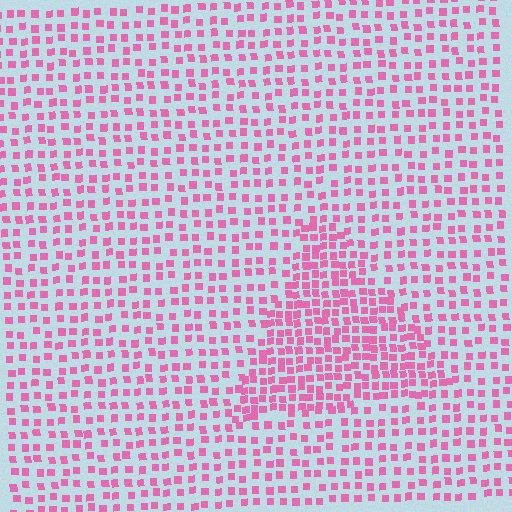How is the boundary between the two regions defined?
The boundary is defined by a change in element density (approximately 1.8x ratio). All elements are the same color, size, and shape.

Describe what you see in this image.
The image contains small pink elements arranged at two different densities. A triangle-shaped region is visible where the elements are more densely packed than the surrounding area.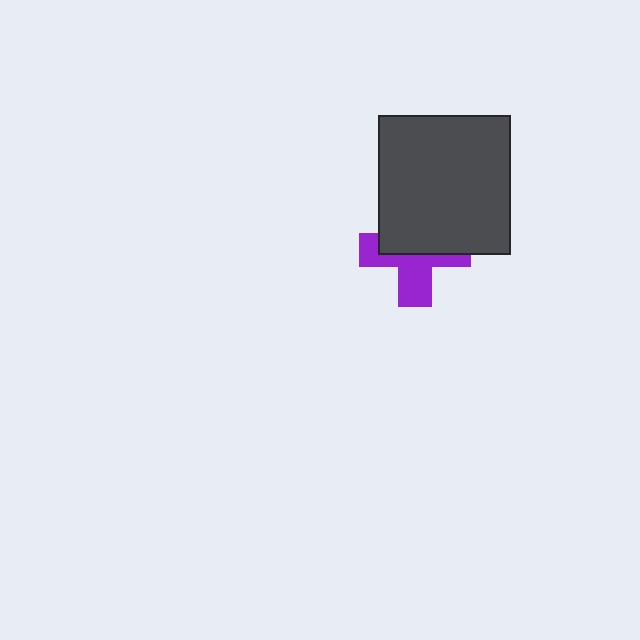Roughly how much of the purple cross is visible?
About half of it is visible (roughly 47%).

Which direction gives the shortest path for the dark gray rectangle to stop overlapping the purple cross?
Moving up gives the shortest separation.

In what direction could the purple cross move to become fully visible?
The purple cross could move down. That would shift it out from behind the dark gray rectangle entirely.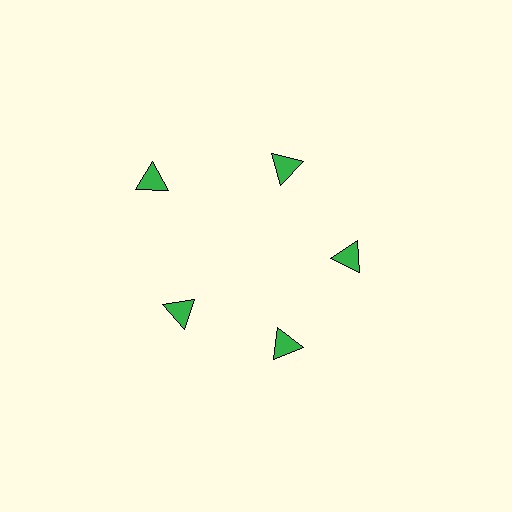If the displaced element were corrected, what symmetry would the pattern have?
It would have 5-fold rotational symmetry — the pattern would map onto itself every 72 degrees.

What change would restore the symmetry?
The symmetry would be restored by moving it inward, back onto the ring so that all 5 triangles sit at equal angles and equal distance from the center.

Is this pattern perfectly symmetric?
No. The 5 green triangles are arranged in a ring, but one element near the 10 o'clock position is pushed outward from the center, breaking the 5-fold rotational symmetry.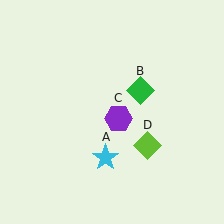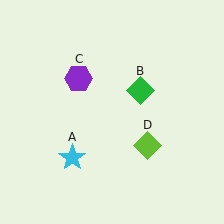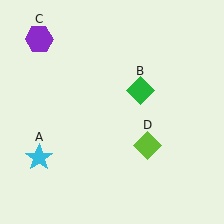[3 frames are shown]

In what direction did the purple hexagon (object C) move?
The purple hexagon (object C) moved up and to the left.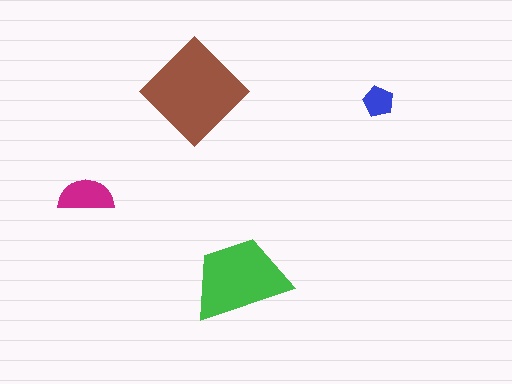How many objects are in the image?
There are 4 objects in the image.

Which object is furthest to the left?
The magenta semicircle is leftmost.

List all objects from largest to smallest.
The brown diamond, the green trapezoid, the magenta semicircle, the blue pentagon.